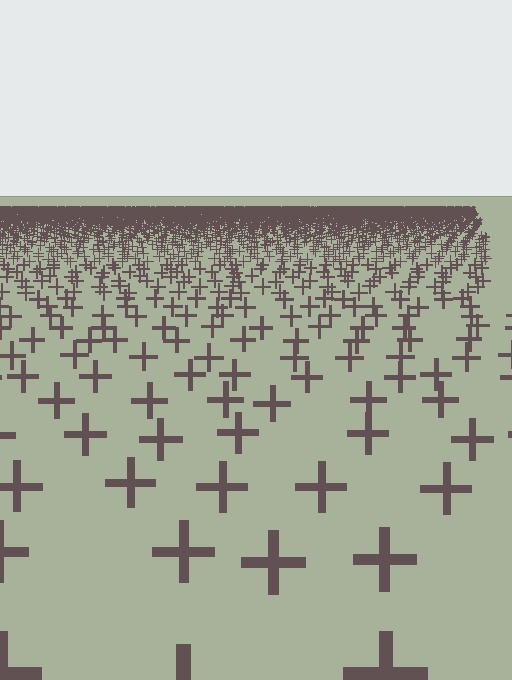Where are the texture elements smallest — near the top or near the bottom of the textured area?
Near the top.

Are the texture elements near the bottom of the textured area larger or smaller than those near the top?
Larger. Near the bottom, elements are closer to the viewer and appear at a bigger on-screen size.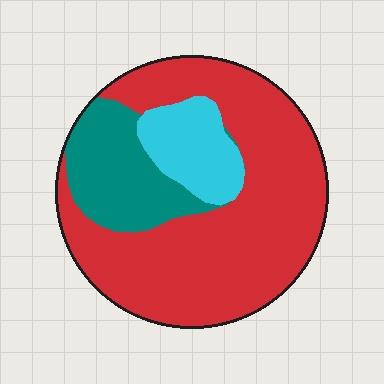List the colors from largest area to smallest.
From largest to smallest: red, teal, cyan.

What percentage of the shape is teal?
Teal covers around 20% of the shape.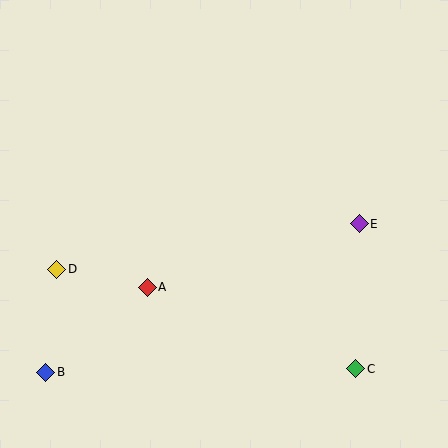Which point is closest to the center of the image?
Point A at (147, 287) is closest to the center.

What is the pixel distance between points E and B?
The distance between E and B is 347 pixels.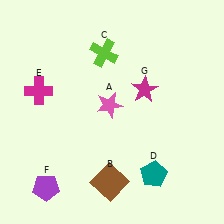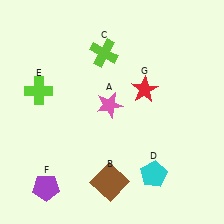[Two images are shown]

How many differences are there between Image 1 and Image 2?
There are 3 differences between the two images.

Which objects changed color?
D changed from teal to cyan. E changed from magenta to lime. G changed from magenta to red.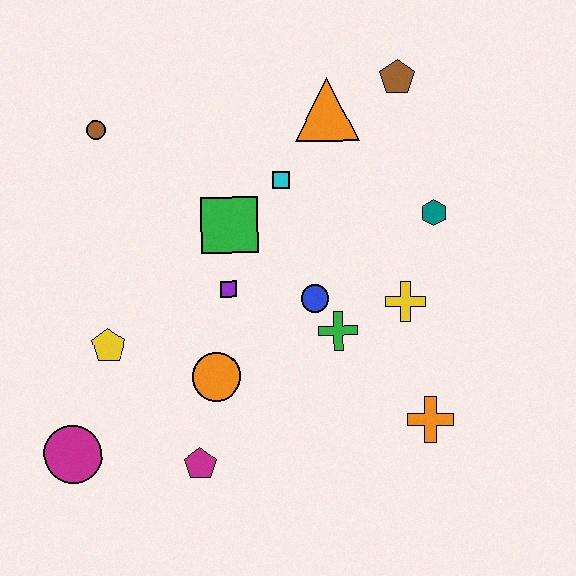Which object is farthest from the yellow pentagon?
The brown pentagon is farthest from the yellow pentagon.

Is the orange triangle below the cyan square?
No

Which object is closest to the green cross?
The blue circle is closest to the green cross.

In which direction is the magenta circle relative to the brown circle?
The magenta circle is below the brown circle.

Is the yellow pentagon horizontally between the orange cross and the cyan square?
No